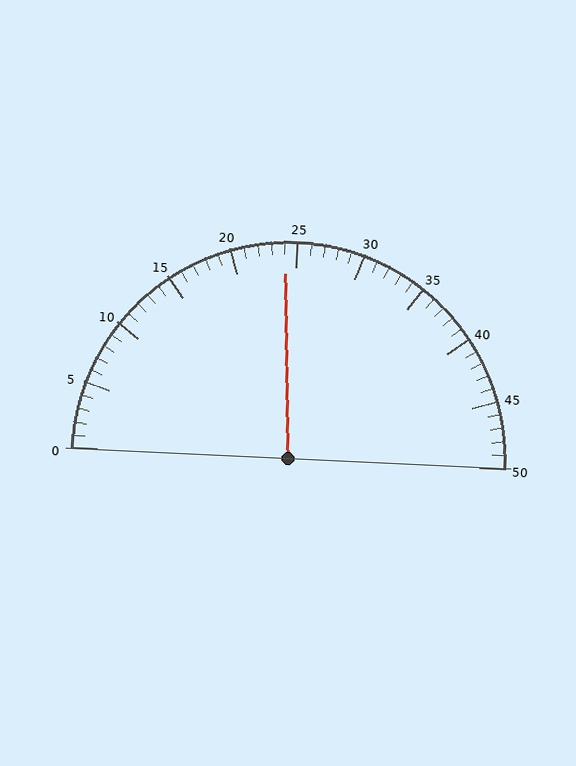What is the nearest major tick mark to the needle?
The nearest major tick mark is 25.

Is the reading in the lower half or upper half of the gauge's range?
The reading is in the lower half of the range (0 to 50).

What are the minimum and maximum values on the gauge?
The gauge ranges from 0 to 50.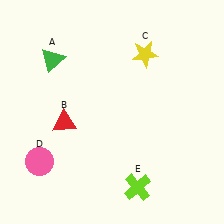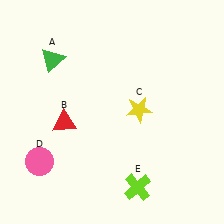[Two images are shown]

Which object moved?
The yellow star (C) moved down.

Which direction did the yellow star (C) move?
The yellow star (C) moved down.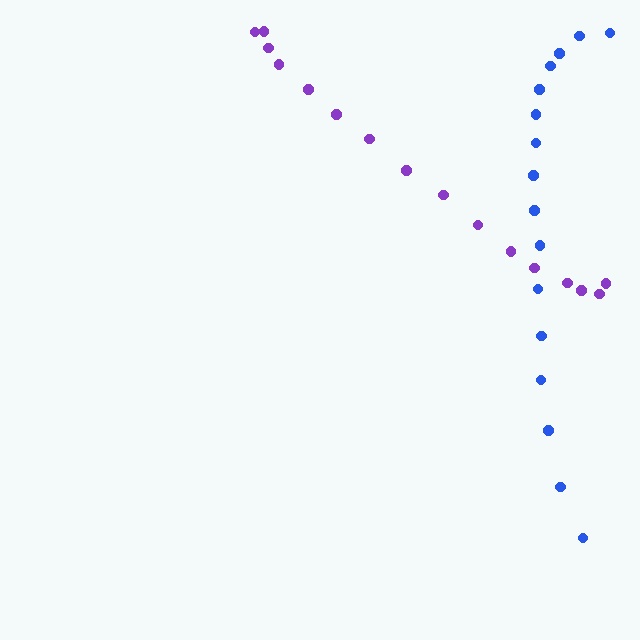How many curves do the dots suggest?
There are 2 distinct paths.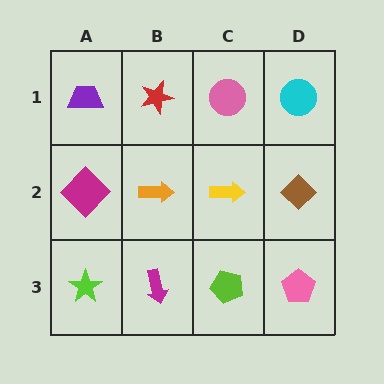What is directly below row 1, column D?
A brown diamond.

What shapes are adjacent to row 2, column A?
A purple trapezoid (row 1, column A), a lime star (row 3, column A), an orange arrow (row 2, column B).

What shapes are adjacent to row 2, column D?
A cyan circle (row 1, column D), a pink pentagon (row 3, column D), a yellow arrow (row 2, column C).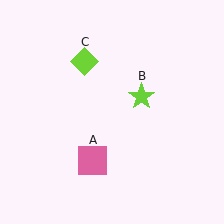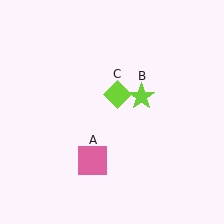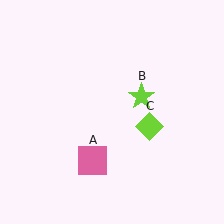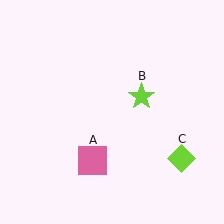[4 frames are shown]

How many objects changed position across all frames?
1 object changed position: lime diamond (object C).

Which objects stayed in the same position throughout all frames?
Pink square (object A) and lime star (object B) remained stationary.